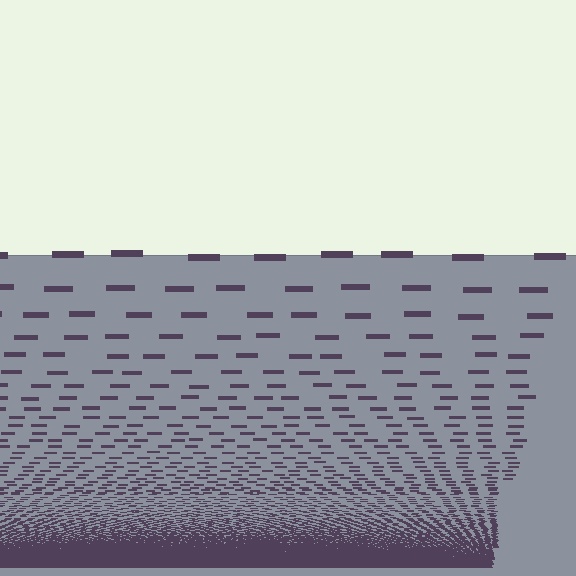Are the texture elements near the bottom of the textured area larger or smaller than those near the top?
Smaller. The gradient is inverted — elements near the bottom are smaller and denser.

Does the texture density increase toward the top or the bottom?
Density increases toward the bottom.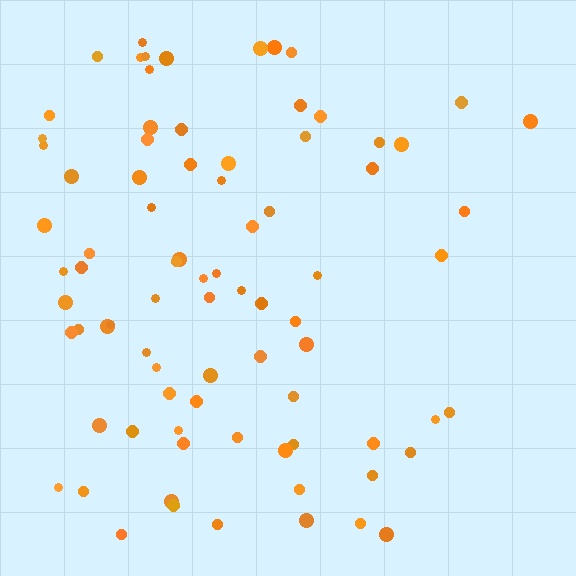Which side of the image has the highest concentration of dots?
The left.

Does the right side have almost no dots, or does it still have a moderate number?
Still a moderate number, just noticeably fewer than the left.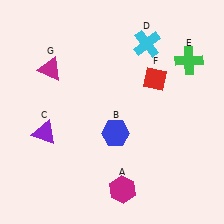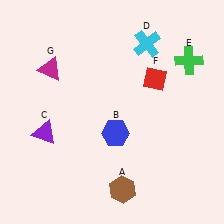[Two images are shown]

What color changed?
The hexagon (A) changed from magenta in Image 1 to brown in Image 2.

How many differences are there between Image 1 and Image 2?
There is 1 difference between the two images.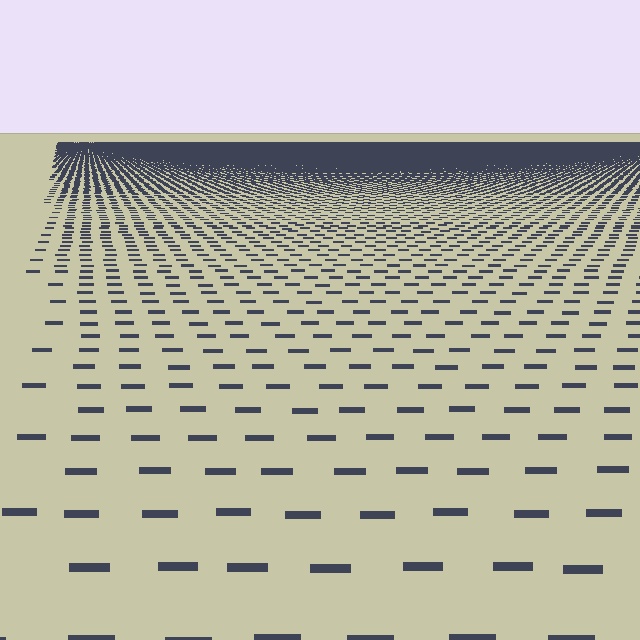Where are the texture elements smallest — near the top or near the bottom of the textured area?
Near the top.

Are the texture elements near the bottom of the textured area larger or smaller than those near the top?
Larger. Near the bottom, elements are closer to the viewer and appear at a bigger on-screen size.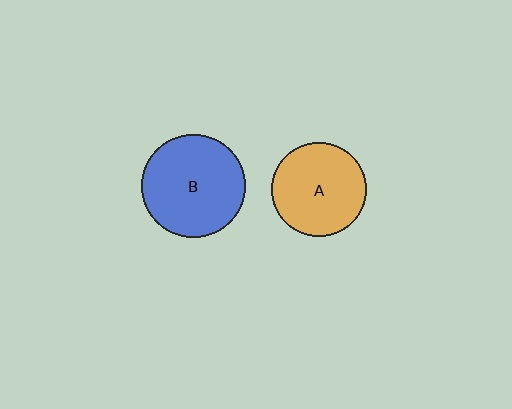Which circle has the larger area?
Circle B (blue).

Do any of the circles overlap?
No, none of the circles overlap.